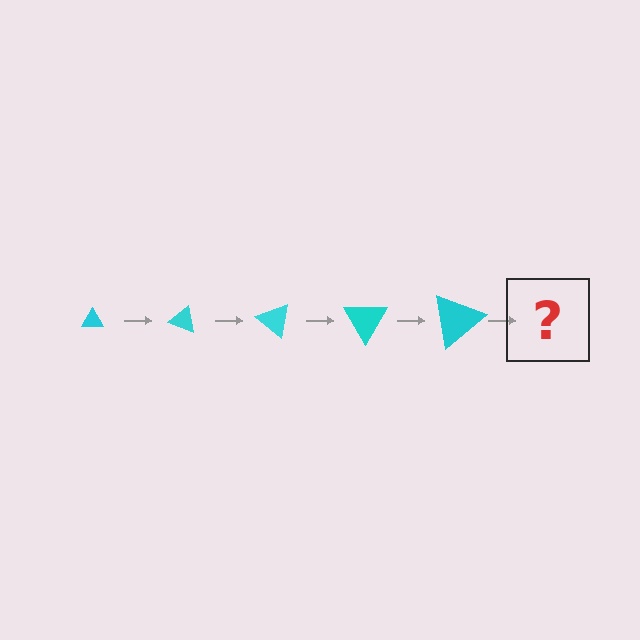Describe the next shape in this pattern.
It should be a triangle, larger than the previous one and rotated 100 degrees from the start.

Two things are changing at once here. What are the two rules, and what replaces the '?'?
The two rules are that the triangle grows larger each step and it rotates 20 degrees each step. The '?' should be a triangle, larger than the previous one and rotated 100 degrees from the start.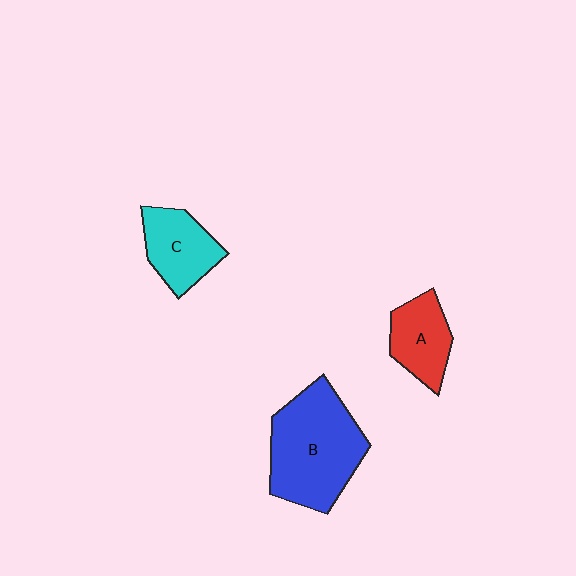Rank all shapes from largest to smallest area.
From largest to smallest: B (blue), C (cyan), A (red).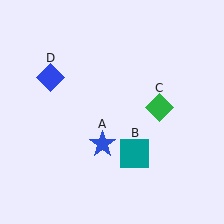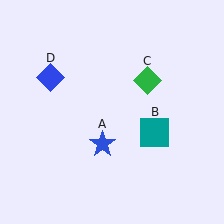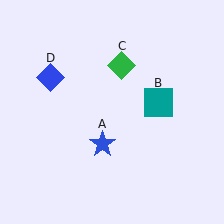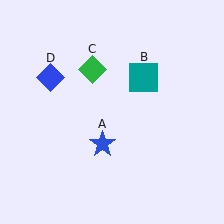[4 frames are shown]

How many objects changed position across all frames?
2 objects changed position: teal square (object B), green diamond (object C).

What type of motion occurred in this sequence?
The teal square (object B), green diamond (object C) rotated counterclockwise around the center of the scene.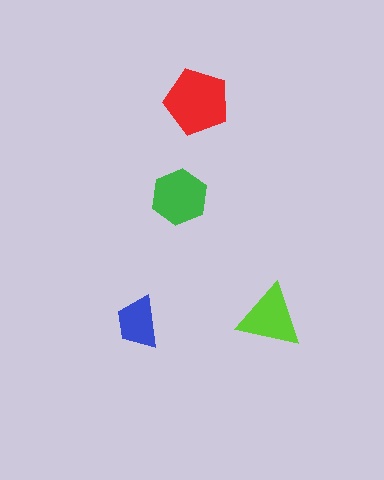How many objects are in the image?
There are 4 objects in the image.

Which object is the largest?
The red pentagon.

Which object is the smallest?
The blue trapezoid.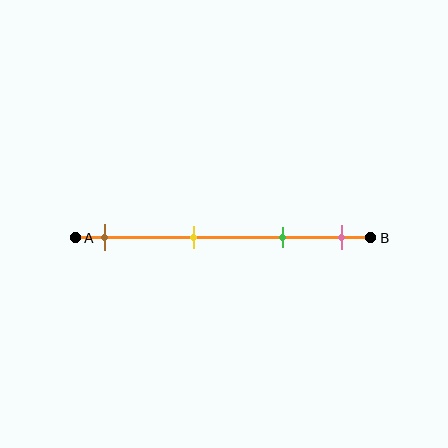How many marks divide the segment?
There are 4 marks dividing the segment.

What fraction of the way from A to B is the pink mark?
The pink mark is approximately 90% (0.9) of the way from A to B.